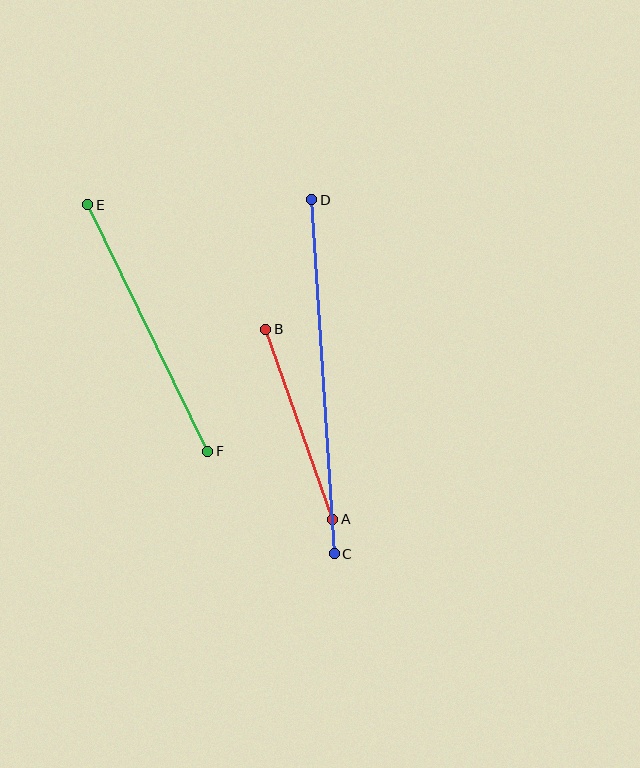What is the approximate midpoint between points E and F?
The midpoint is at approximately (148, 328) pixels.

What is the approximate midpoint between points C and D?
The midpoint is at approximately (323, 377) pixels.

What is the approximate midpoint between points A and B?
The midpoint is at approximately (299, 424) pixels.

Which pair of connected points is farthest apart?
Points C and D are farthest apart.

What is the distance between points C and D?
The distance is approximately 355 pixels.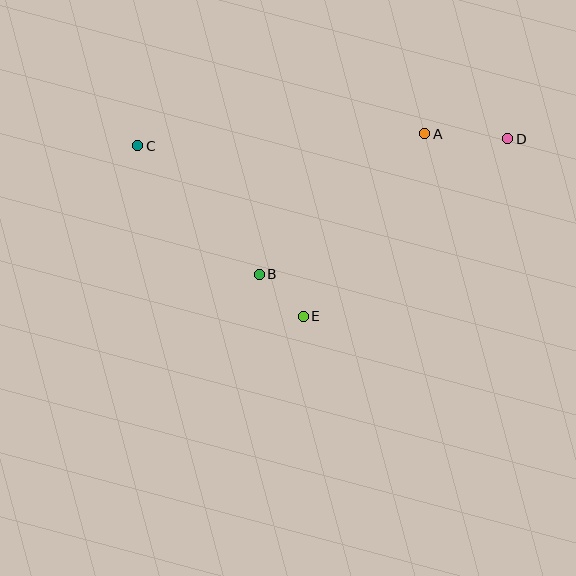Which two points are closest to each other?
Points B and E are closest to each other.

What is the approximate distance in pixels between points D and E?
The distance between D and E is approximately 271 pixels.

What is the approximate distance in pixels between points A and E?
The distance between A and E is approximately 219 pixels.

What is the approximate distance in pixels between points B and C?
The distance between B and C is approximately 177 pixels.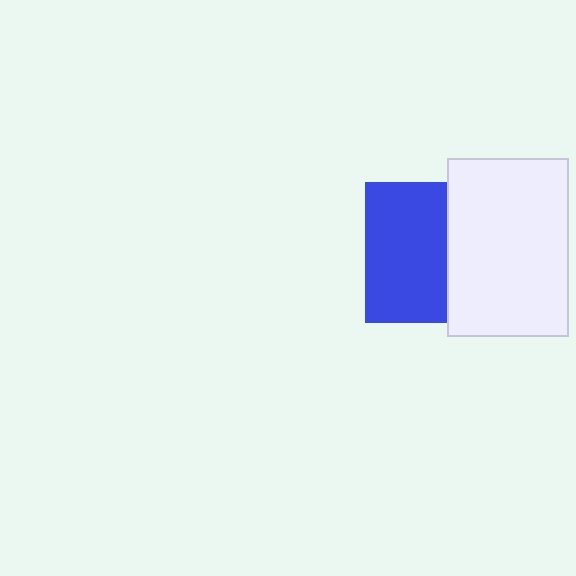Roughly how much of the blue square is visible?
About half of it is visible (roughly 59%).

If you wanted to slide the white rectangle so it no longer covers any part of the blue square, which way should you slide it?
Slide it right — that is the most direct way to separate the two shapes.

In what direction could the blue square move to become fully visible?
The blue square could move left. That would shift it out from behind the white rectangle entirely.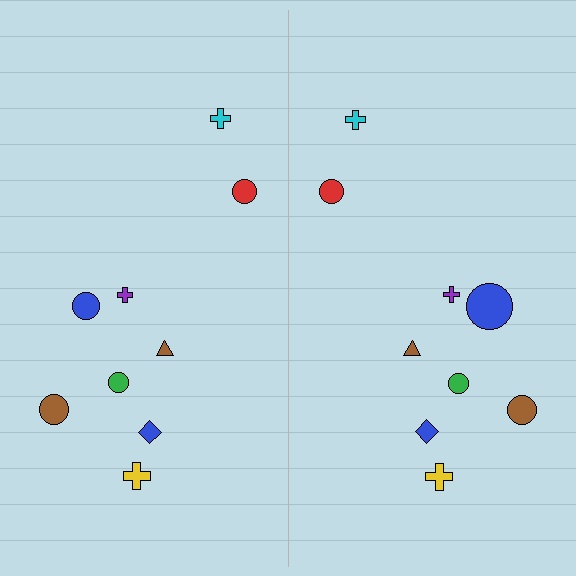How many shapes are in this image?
There are 18 shapes in this image.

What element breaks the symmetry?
The blue circle on the right side has a different size than its mirror counterpart.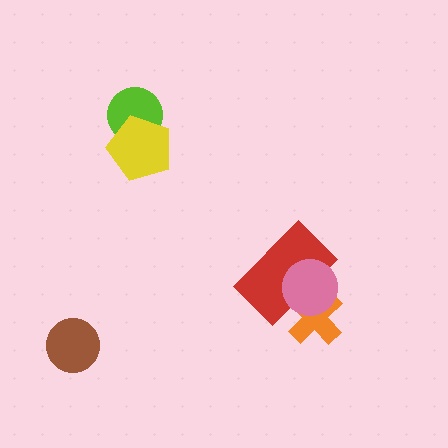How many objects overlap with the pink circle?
2 objects overlap with the pink circle.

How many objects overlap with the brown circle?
0 objects overlap with the brown circle.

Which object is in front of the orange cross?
The pink circle is in front of the orange cross.